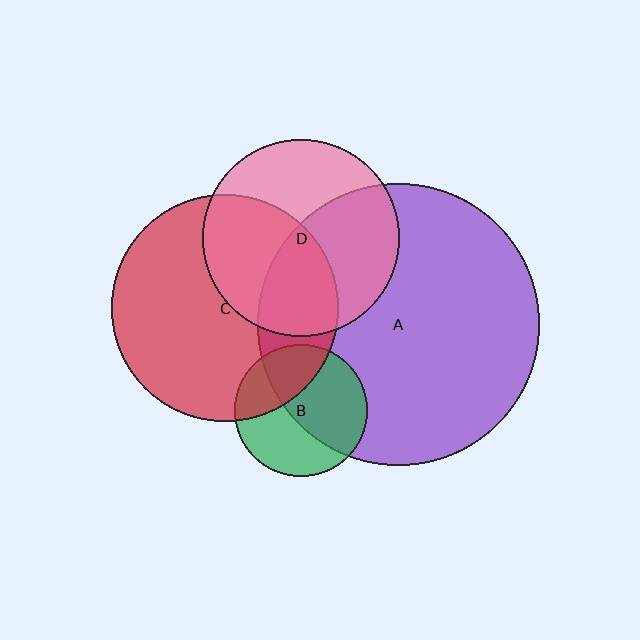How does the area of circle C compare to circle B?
Approximately 2.9 times.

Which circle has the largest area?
Circle A (purple).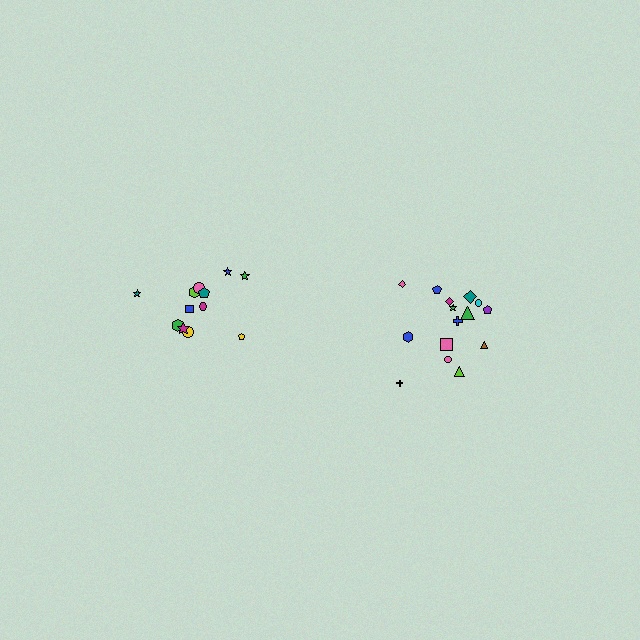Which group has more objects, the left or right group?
The right group.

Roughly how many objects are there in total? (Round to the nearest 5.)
Roughly 25 objects in total.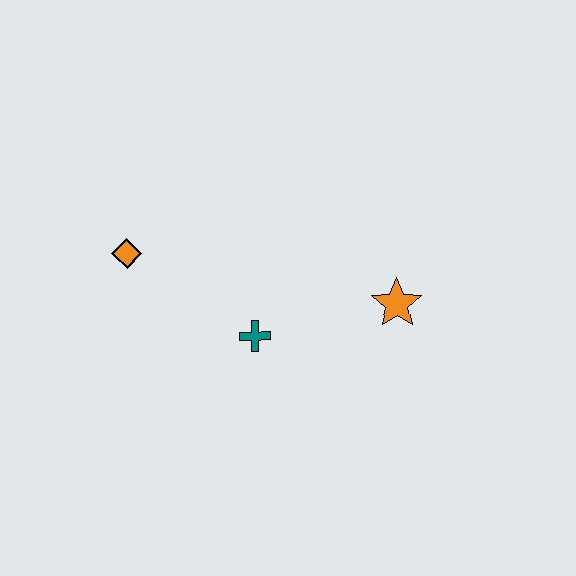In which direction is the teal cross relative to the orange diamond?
The teal cross is to the right of the orange diamond.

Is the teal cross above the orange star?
No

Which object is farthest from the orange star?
The orange diamond is farthest from the orange star.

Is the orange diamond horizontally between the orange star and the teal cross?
No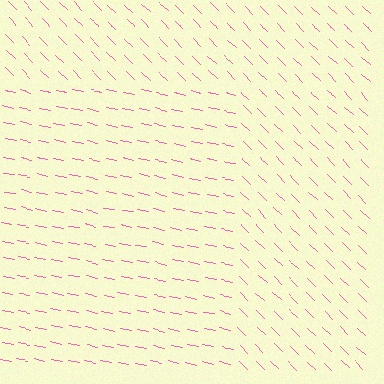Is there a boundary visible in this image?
Yes, there is a texture boundary formed by a change in line orientation.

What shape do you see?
I see a rectangle.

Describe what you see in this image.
The image is filled with small pink line segments. A rectangle region in the image has lines oriented differently from the surrounding lines, creating a visible texture boundary.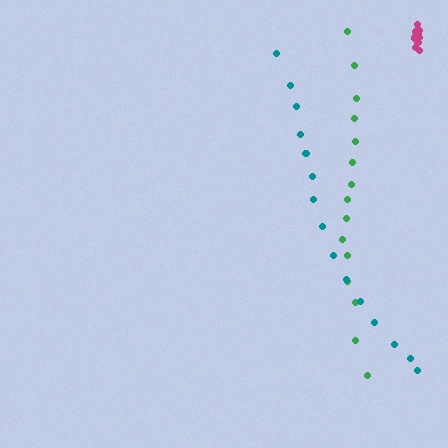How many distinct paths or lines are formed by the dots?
There are 3 distinct paths.